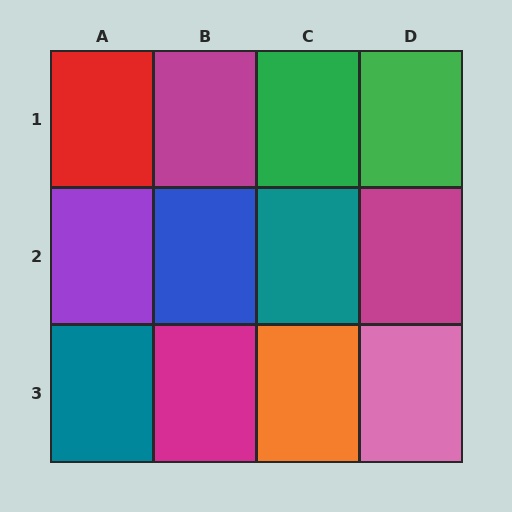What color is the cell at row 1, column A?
Red.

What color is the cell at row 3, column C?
Orange.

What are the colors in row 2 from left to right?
Purple, blue, teal, magenta.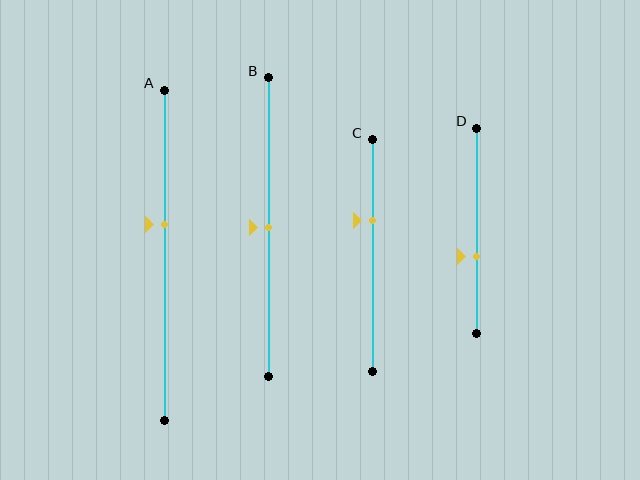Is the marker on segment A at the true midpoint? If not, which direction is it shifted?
No, the marker on segment A is shifted upward by about 9% of the segment length.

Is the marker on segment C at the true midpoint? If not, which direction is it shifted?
No, the marker on segment C is shifted upward by about 15% of the segment length.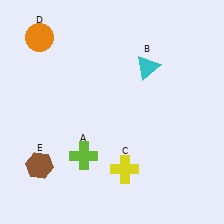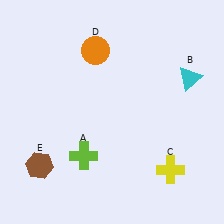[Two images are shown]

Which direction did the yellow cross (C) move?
The yellow cross (C) moved right.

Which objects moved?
The objects that moved are: the cyan triangle (B), the yellow cross (C), the orange circle (D).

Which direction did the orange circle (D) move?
The orange circle (D) moved right.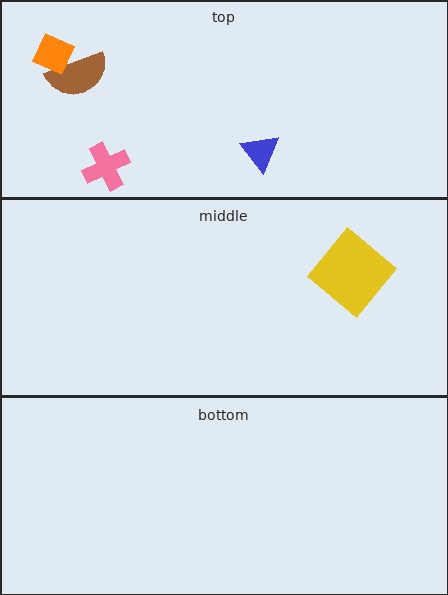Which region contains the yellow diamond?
The middle region.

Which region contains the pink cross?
The top region.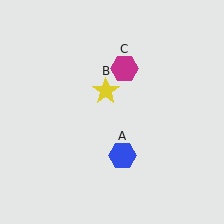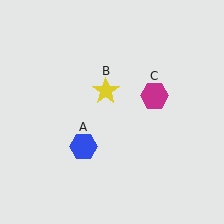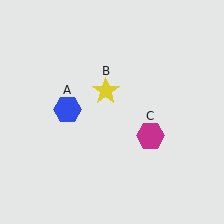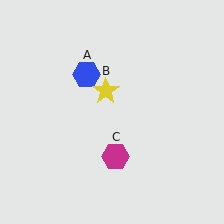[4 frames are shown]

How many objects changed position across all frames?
2 objects changed position: blue hexagon (object A), magenta hexagon (object C).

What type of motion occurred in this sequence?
The blue hexagon (object A), magenta hexagon (object C) rotated clockwise around the center of the scene.